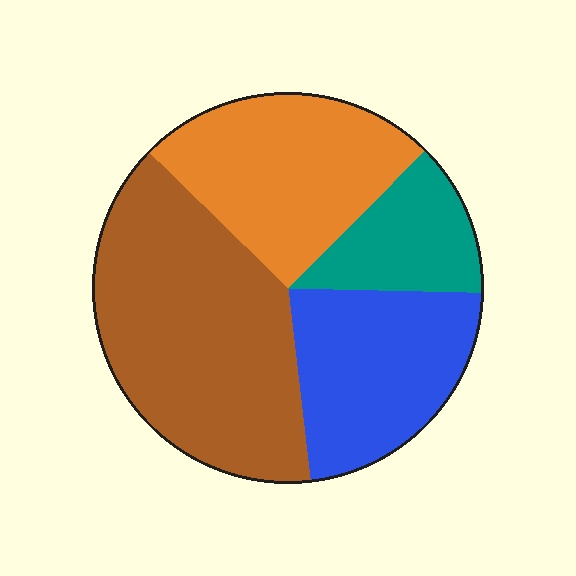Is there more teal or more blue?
Blue.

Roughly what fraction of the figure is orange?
Orange takes up between a sixth and a third of the figure.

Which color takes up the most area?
Brown, at roughly 40%.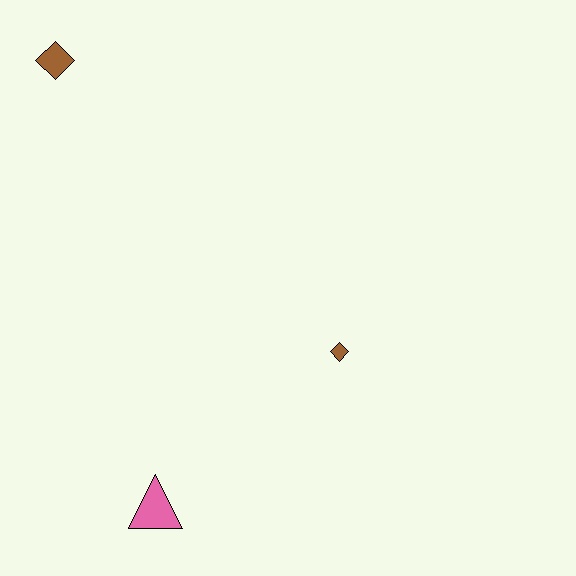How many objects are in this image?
There are 3 objects.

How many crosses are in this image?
There are no crosses.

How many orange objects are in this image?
There are no orange objects.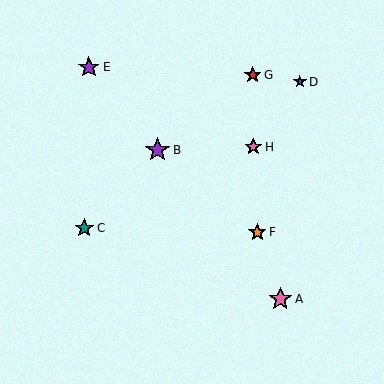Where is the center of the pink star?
The center of the pink star is at (280, 299).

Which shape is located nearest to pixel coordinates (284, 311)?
The pink star (labeled A) at (280, 299) is nearest to that location.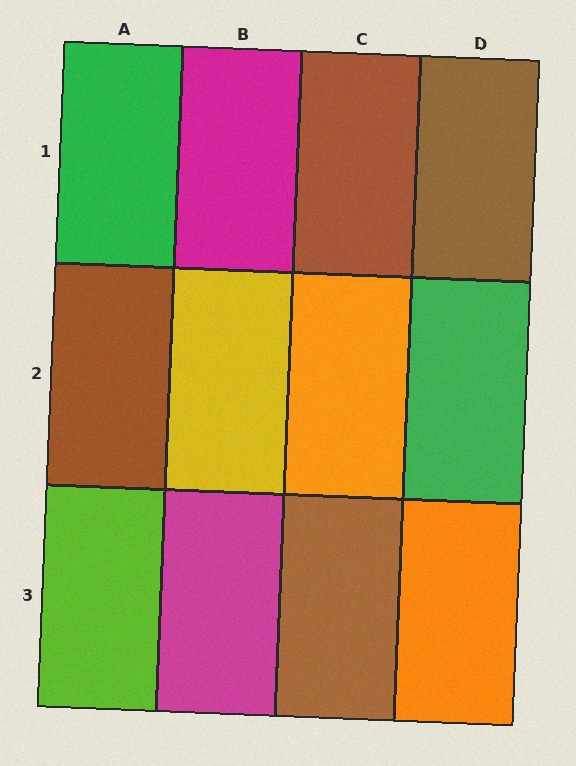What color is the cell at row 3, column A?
Lime.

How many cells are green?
2 cells are green.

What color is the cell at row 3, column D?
Orange.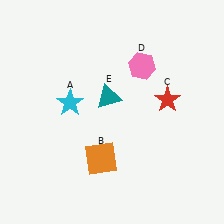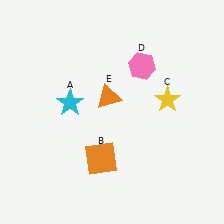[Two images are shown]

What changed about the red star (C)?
In Image 1, C is red. In Image 2, it changed to yellow.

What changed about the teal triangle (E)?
In Image 1, E is teal. In Image 2, it changed to orange.